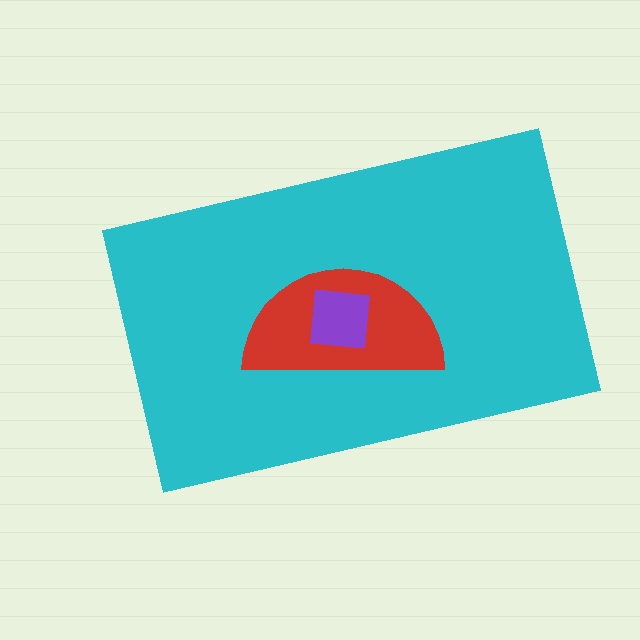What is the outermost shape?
The cyan rectangle.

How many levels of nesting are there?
3.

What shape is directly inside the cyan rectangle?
The red semicircle.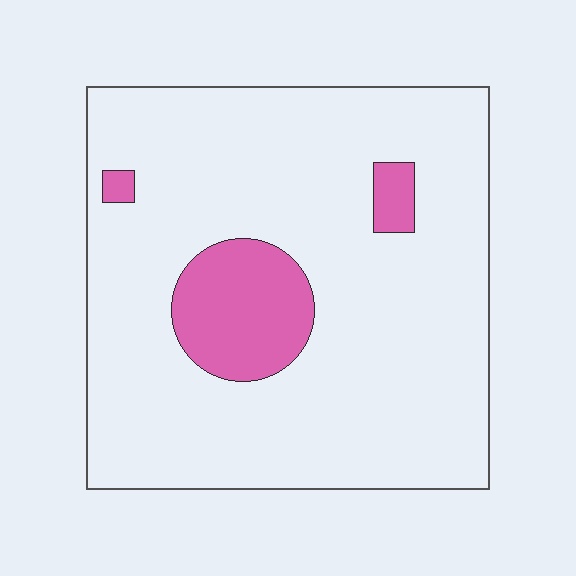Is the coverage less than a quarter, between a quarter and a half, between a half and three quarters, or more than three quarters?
Less than a quarter.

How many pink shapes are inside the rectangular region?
3.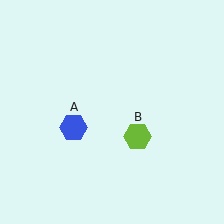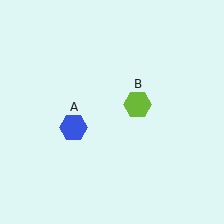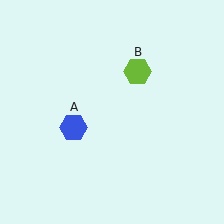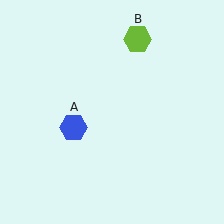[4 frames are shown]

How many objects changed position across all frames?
1 object changed position: lime hexagon (object B).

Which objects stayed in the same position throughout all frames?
Blue hexagon (object A) remained stationary.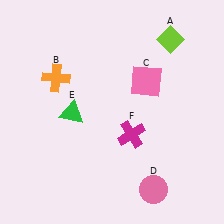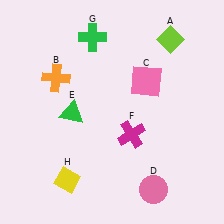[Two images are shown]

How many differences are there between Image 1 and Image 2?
There are 2 differences between the two images.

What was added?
A green cross (G), a yellow diamond (H) were added in Image 2.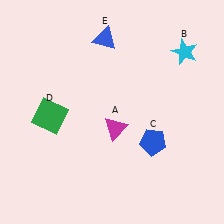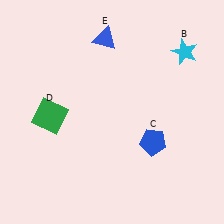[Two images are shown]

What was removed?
The magenta triangle (A) was removed in Image 2.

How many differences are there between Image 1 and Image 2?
There is 1 difference between the two images.